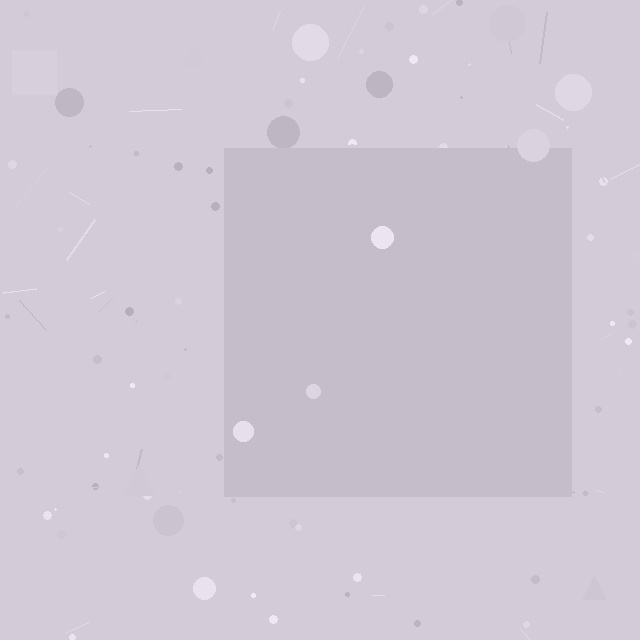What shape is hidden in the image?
A square is hidden in the image.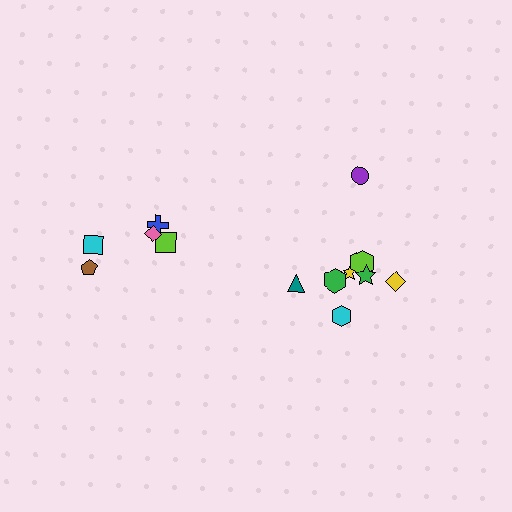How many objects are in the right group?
There are 8 objects.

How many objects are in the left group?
There are 5 objects.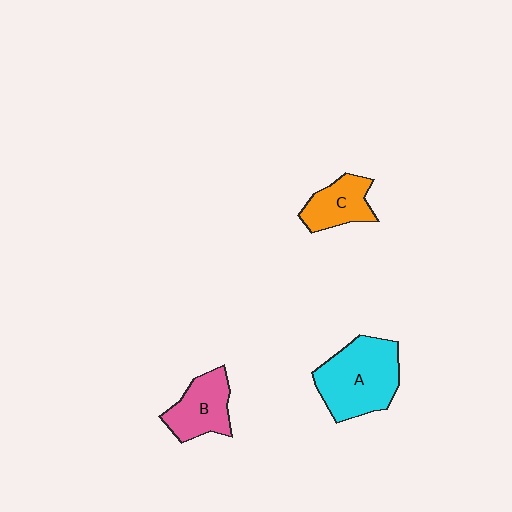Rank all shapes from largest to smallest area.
From largest to smallest: A (cyan), B (pink), C (orange).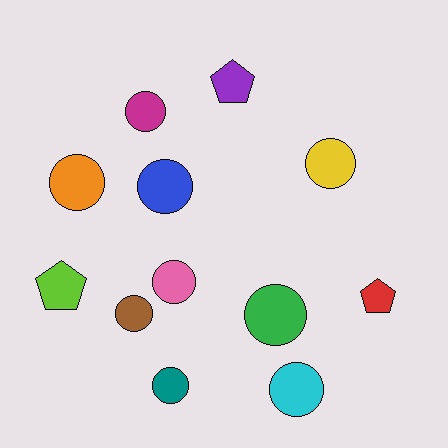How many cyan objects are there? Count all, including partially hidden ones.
There is 1 cyan object.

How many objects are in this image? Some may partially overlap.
There are 12 objects.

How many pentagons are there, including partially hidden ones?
There are 3 pentagons.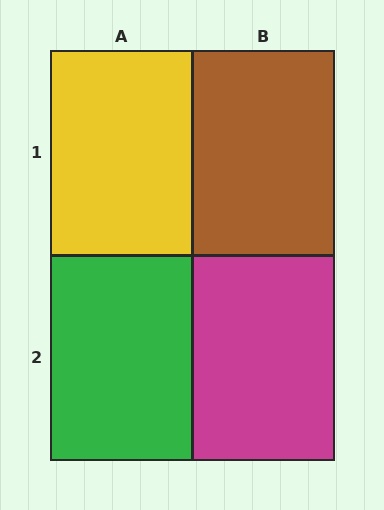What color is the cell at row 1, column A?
Yellow.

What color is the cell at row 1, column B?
Brown.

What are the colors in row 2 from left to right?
Green, magenta.